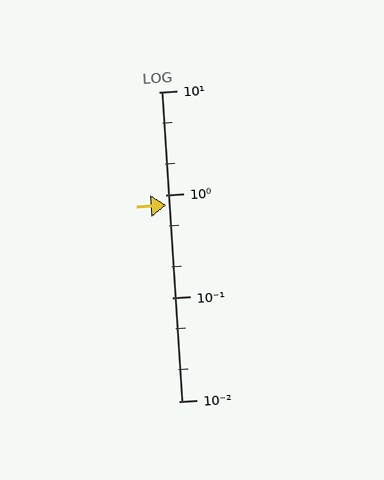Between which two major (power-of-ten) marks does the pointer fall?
The pointer is between 0.1 and 1.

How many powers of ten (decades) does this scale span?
The scale spans 3 decades, from 0.01 to 10.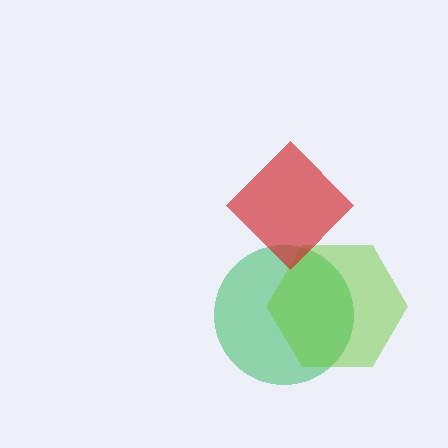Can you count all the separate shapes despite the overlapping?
Yes, there are 3 separate shapes.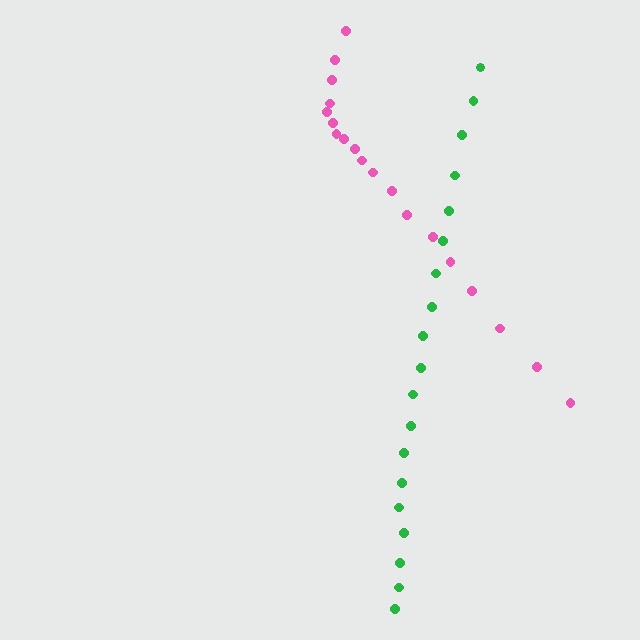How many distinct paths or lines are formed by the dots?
There are 2 distinct paths.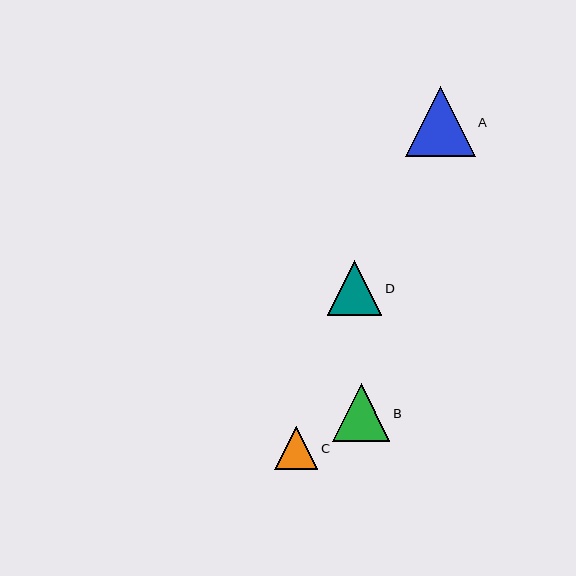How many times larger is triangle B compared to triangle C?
Triangle B is approximately 1.3 times the size of triangle C.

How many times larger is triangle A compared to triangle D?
Triangle A is approximately 1.3 times the size of triangle D.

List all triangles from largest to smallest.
From largest to smallest: A, B, D, C.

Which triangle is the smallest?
Triangle C is the smallest with a size of approximately 43 pixels.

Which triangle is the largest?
Triangle A is the largest with a size of approximately 70 pixels.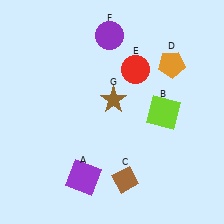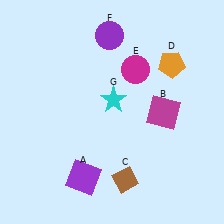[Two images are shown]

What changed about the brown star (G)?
In Image 1, G is brown. In Image 2, it changed to cyan.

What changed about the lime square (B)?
In Image 1, B is lime. In Image 2, it changed to magenta.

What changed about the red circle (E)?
In Image 1, E is red. In Image 2, it changed to magenta.